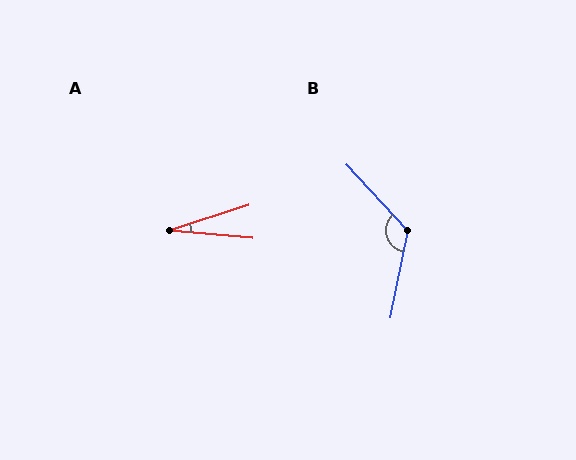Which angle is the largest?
B, at approximately 126 degrees.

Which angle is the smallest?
A, at approximately 23 degrees.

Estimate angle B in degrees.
Approximately 126 degrees.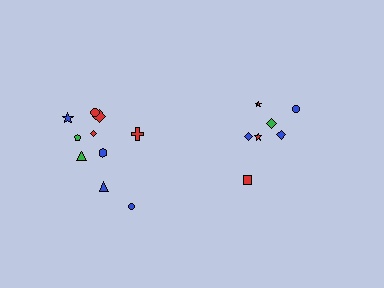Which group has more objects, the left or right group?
The left group.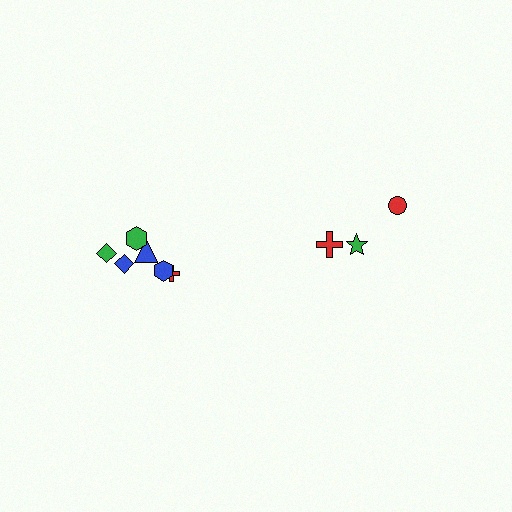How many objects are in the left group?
There are 6 objects.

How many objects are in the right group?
There are 3 objects.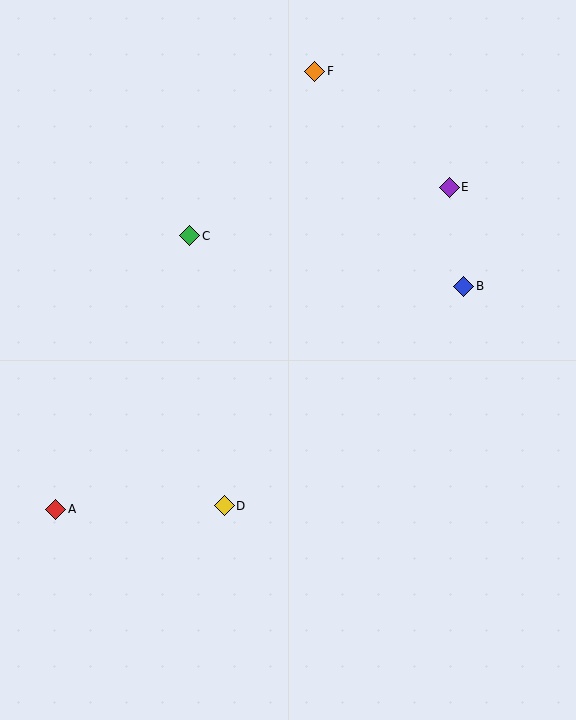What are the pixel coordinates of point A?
Point A is at (56, 509).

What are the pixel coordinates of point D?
Point D is at (224, 506).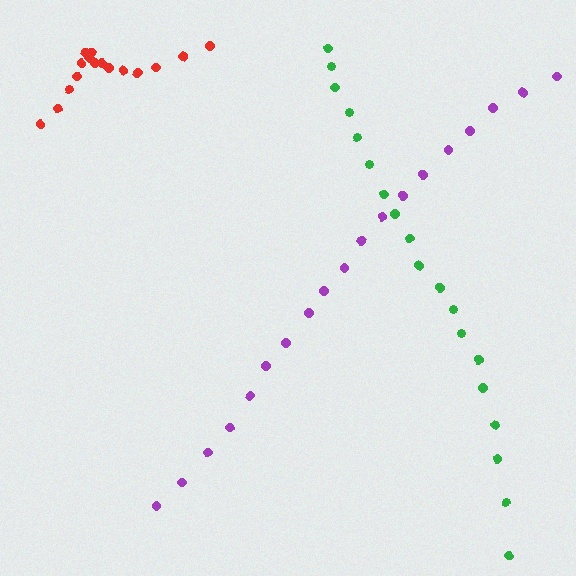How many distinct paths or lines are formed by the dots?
There are 3 distinct paths.